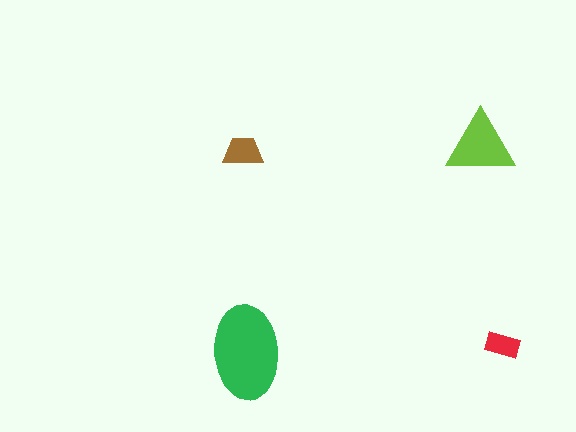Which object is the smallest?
The red rectangle.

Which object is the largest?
The green ellipse.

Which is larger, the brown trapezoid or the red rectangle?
The brown trapezoid.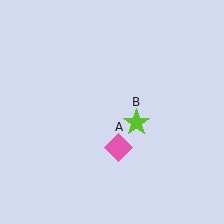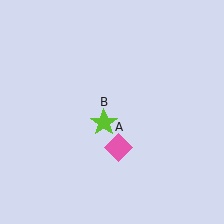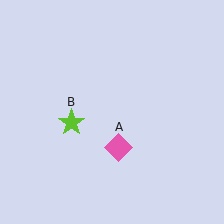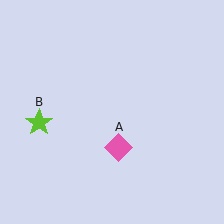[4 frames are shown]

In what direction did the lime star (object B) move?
The lime star (object B) moved left.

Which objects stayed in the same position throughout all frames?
Pink diamond (object A) remained stationary.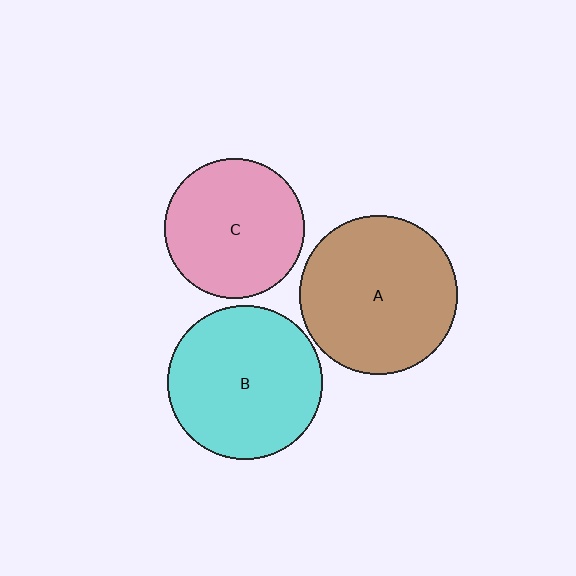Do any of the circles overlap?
No, none of the circles overlap.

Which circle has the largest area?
Circle A (brown).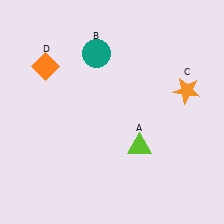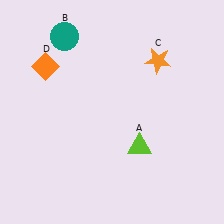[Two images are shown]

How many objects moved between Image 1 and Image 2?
2 objects moved between the two images.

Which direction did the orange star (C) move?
The orange star (C) moved up.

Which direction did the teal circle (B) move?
The teal circle (B) moved left.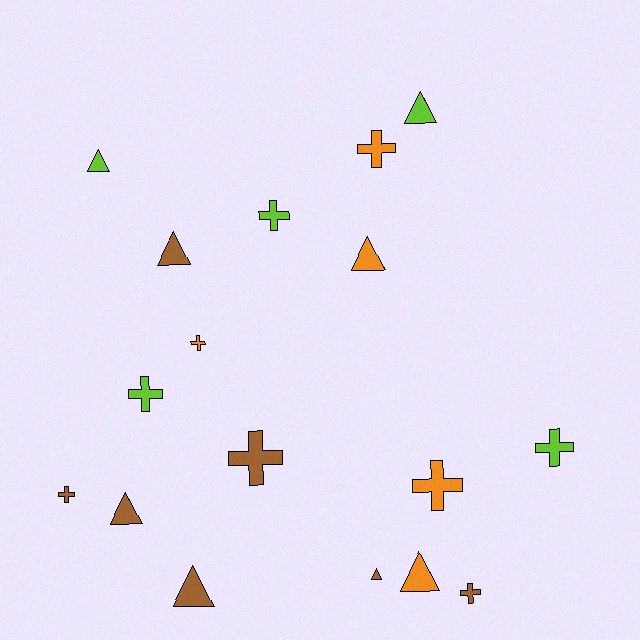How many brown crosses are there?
There are 3 brown crosses.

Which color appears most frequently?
Brown, with 7 objects.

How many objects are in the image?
There are 17 objects.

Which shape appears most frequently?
Cross, with 9 objects.